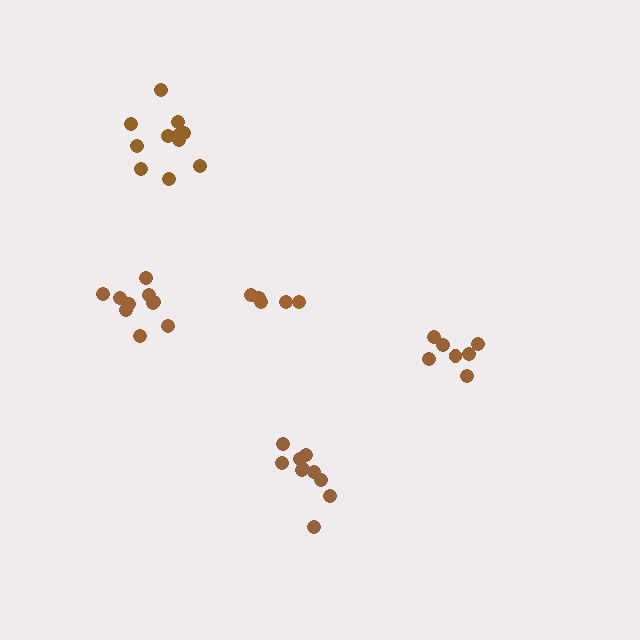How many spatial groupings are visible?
There are 5 spatial groupings.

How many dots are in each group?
Group 1: 6 dots, Group 2: 7 dots, Group 3: 10 dots, Group 4: 11 dots, Group 5: 10 dots (44 total).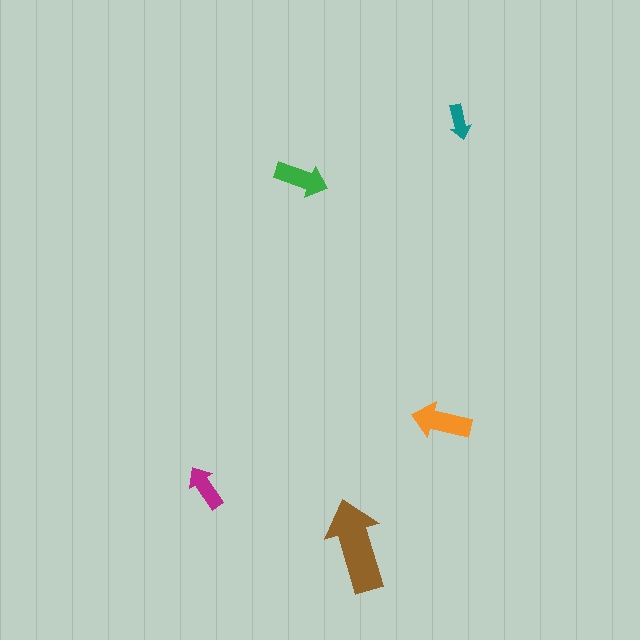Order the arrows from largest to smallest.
the brown one, the orange one, the green one, the magenta one, the teal one.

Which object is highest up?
The teal arrow is topmost.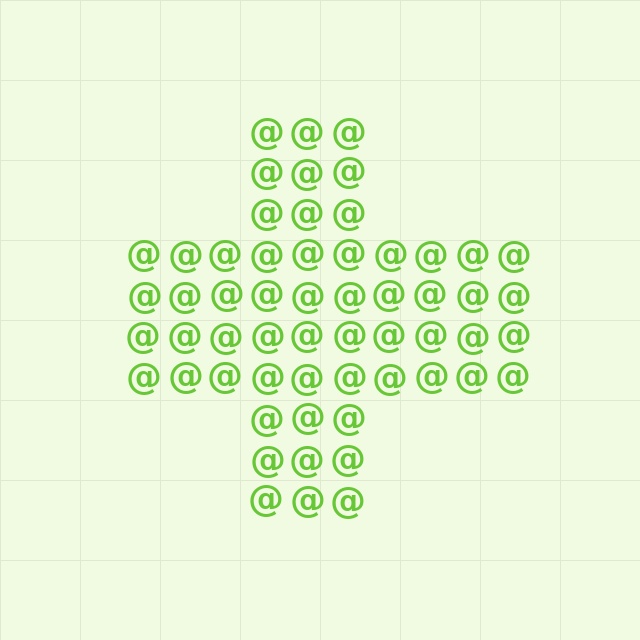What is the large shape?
The large shape is a cross.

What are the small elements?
The small elements are at signs.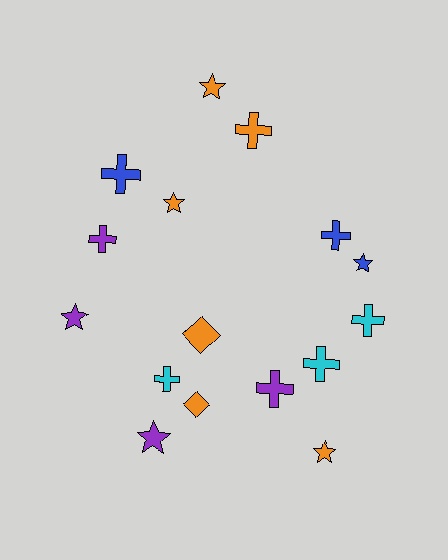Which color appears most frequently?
Orange, with 6 objects.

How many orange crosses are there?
There is 1 orange cross.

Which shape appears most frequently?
Cross, with 8 objects.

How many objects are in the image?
There are 16 objects.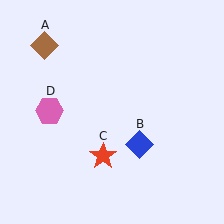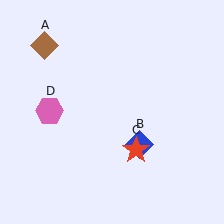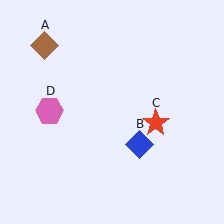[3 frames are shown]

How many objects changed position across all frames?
1 object changed position: red star (object C).